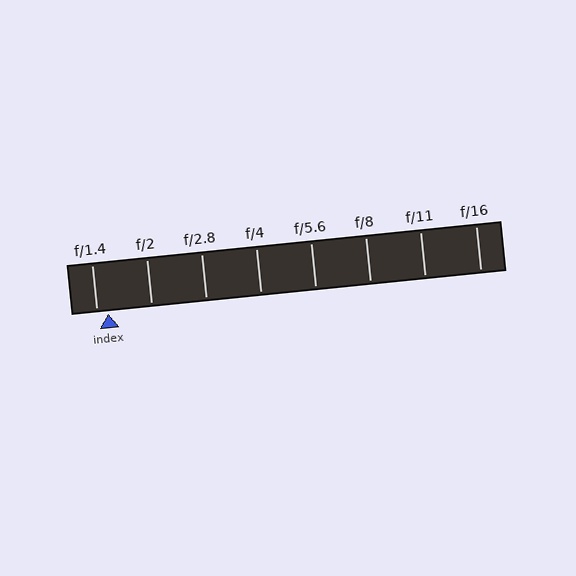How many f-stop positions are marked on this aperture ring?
There are 8 f-stop positions marked.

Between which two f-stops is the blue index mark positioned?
The index mark is between f/1.4 and f/2.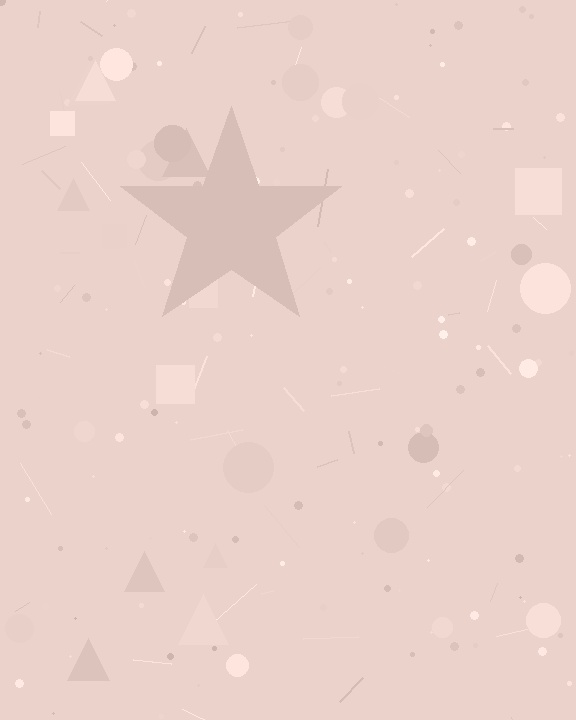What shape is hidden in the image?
A star is hidden in the image.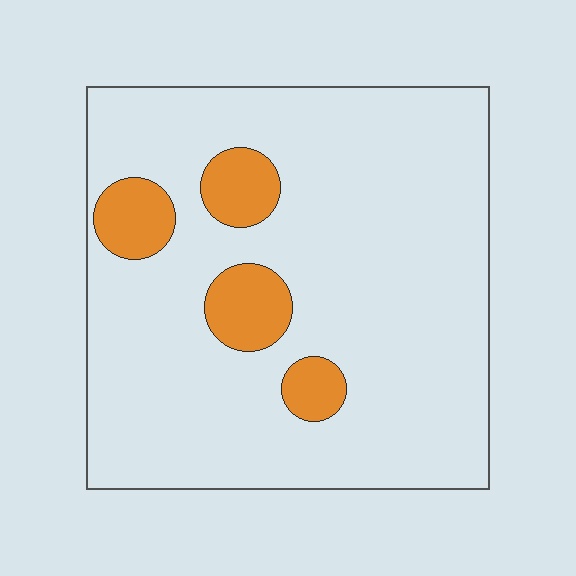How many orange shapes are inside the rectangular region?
4.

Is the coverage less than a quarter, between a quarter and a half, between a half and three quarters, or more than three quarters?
Less than a quarter.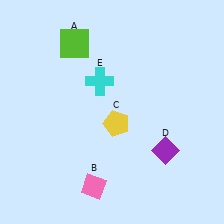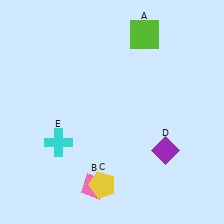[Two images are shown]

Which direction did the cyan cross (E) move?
The cyan cross (E) moved down.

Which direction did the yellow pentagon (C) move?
The yellow pentagon (C) moved down.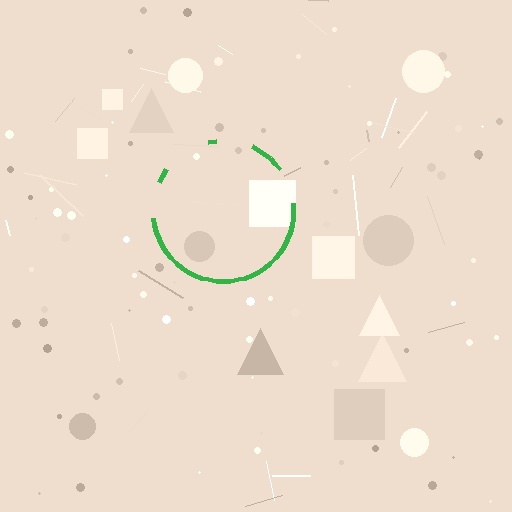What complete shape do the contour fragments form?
The contour fragments form a circle.